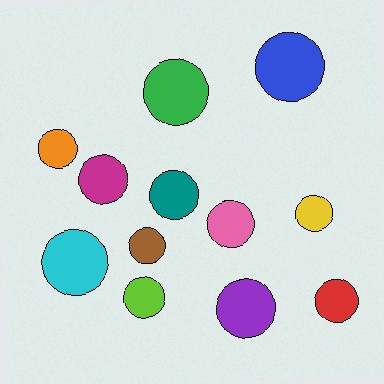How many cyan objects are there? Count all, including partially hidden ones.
There is 1 cyan object.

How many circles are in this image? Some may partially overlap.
There are 12 circles.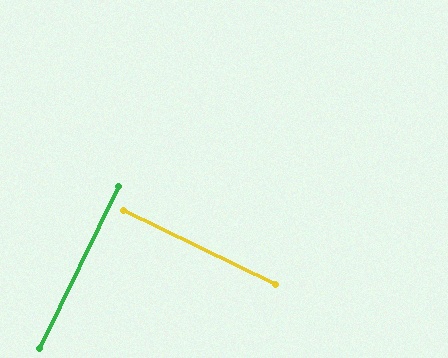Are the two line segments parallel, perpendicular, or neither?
Perpendicular — they meet at approximately 90°.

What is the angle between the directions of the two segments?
Approximately 90 degrees.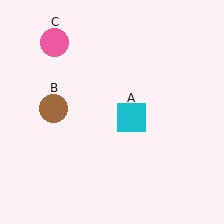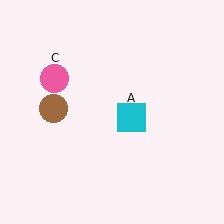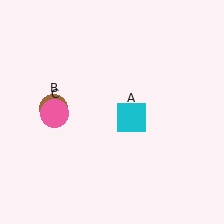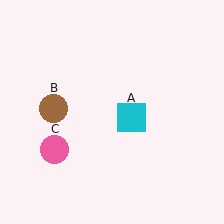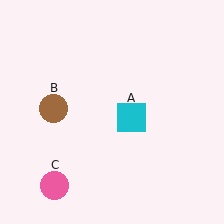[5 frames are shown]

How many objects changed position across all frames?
1 object changed position: pink circle (object C).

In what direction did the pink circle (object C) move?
The pink circle (object C) moved down.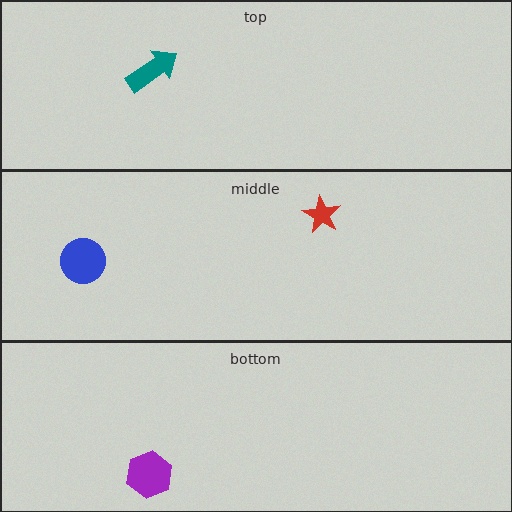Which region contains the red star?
The middle region.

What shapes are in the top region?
The teal arrow.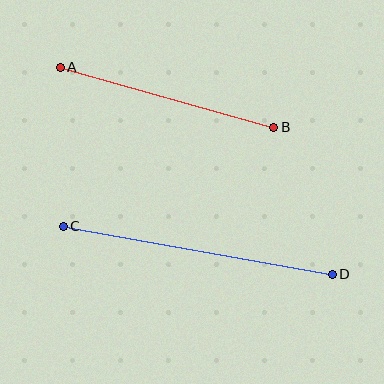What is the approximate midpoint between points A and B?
The midpoint is at approximately (167, 97) pixels.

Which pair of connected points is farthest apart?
Points C and D are farthest apart.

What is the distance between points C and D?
The distance is approximately 273 pixels.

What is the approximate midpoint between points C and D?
The midpoint is at approximately (198, 250) pixels.